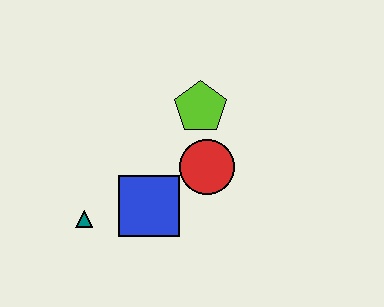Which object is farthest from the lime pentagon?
The teal triangle is farthest from the lime pentagon.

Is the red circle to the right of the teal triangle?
Yes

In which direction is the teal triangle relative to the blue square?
The teal triangle is to the left of the blue square.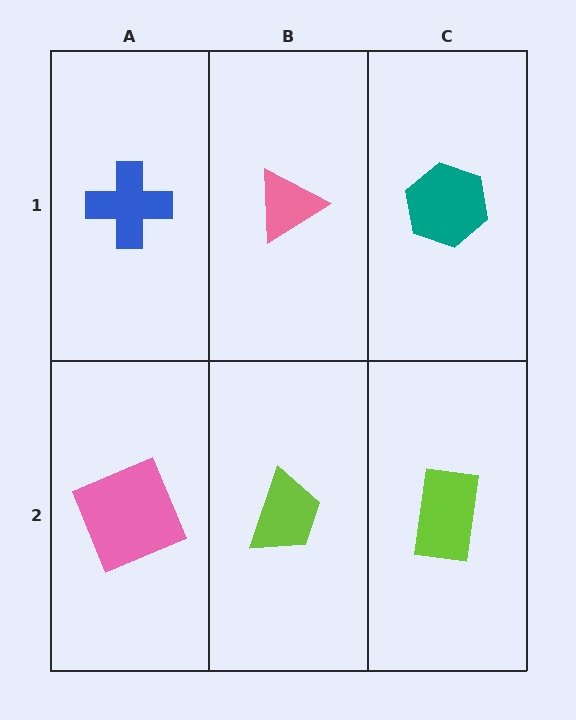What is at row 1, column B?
A pink triangle.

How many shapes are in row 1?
3 shapes.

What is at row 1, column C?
A teal hexagon.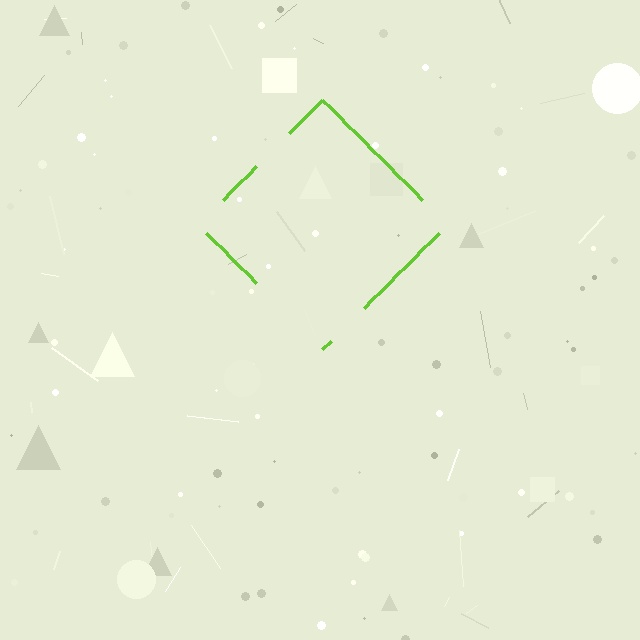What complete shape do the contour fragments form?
The contour fragments form a diamond.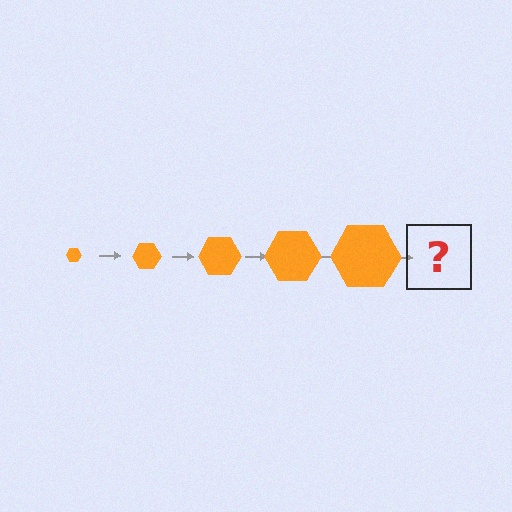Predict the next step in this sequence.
The next step is an orange hexagon, larger than the previous one.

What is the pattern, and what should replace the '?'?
The pattern is that the hexagon gets progressively larger each step. The '?' should be an orange hexagon, larger than the previous one.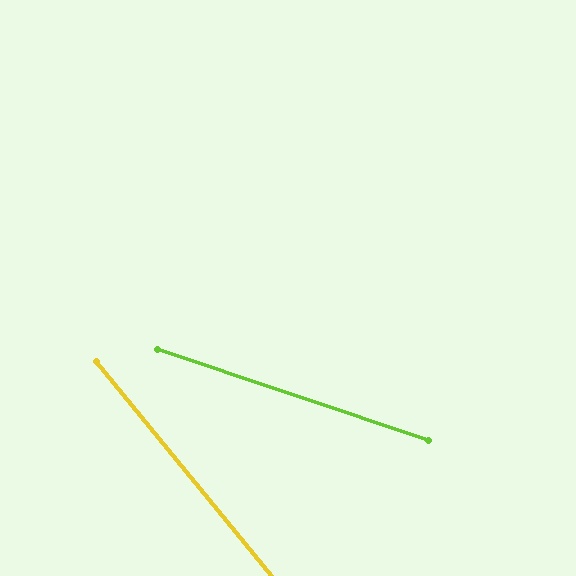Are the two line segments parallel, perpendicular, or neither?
Neither parallel nor perpendicular — they differ by about 32°.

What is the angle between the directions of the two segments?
Approximately 32 degrees.